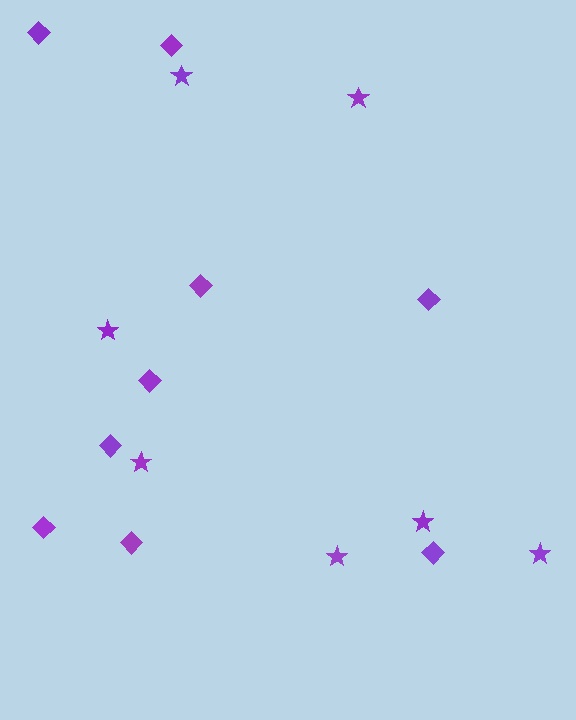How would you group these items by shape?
There are 2 groups: one group of diamonds (9) and one group of stars (7).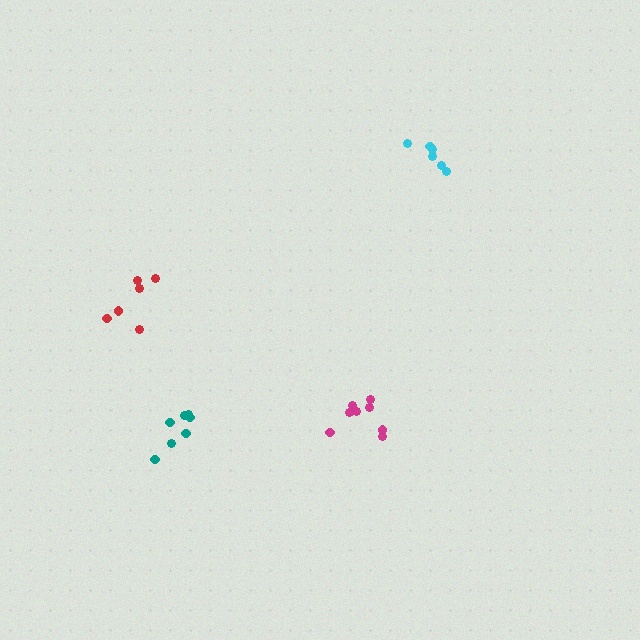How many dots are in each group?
Group 1: 6 dots, Group 2: 7 dots, Group 3: 8 dots, Group 4: 6 dots (27 total).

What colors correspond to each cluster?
The clusters are colored: cyan, teal, magenta, red.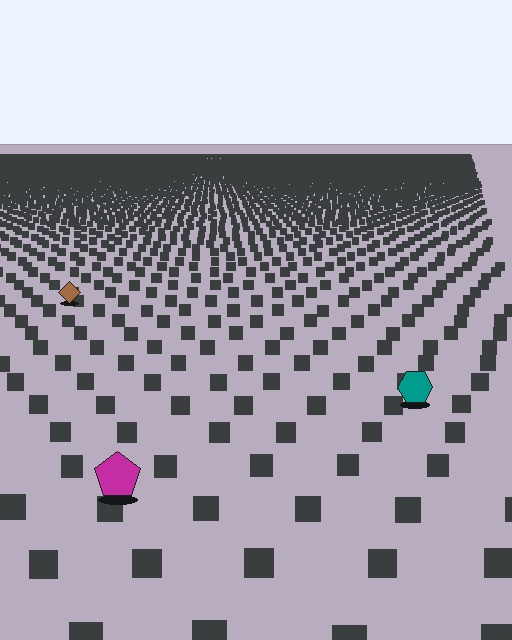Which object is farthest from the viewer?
The brown diamond is farthest from the viewer. It appears smaller and the ground texture around it is denser.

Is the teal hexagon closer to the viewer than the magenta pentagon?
No. The magenta pentagon is closer — you can tell from the texture gradient: the ground texture is coarser near it.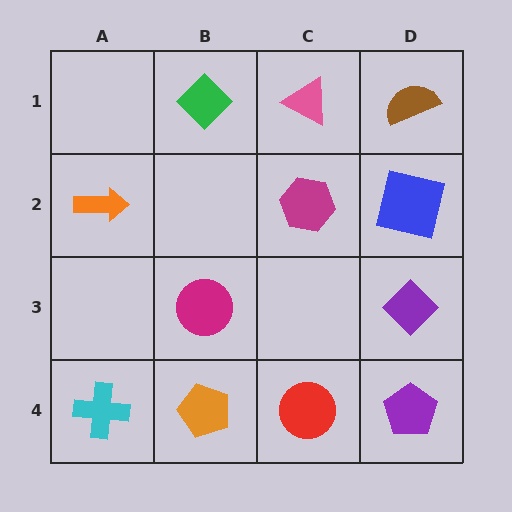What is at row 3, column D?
A purple diamond.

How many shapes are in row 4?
4 shapes.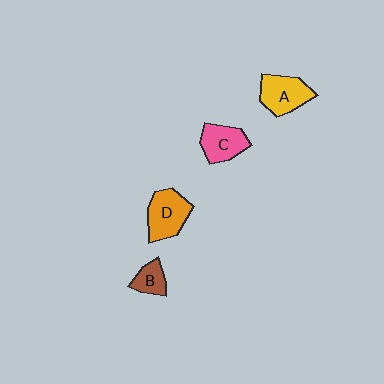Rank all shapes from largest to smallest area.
From largest to smallest: D (orange), A (yellow), C (pink), B (brown).